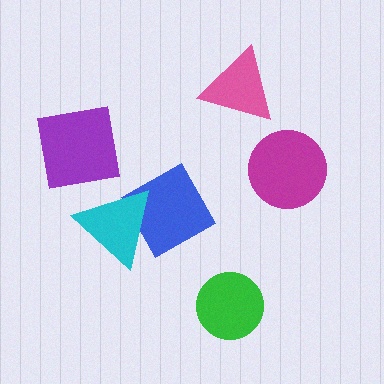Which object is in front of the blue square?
The cyan triangle is in front of the blue square.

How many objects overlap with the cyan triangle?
1 object overlaps with the cyan triangle.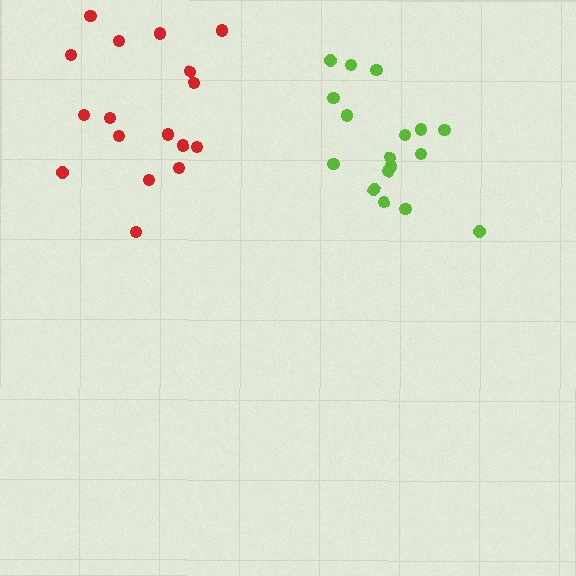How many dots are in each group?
Group 1: 17 dots, Group 2: 17 dots (34 total).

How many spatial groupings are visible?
There are 2 spatial groupings.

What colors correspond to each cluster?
The clusters are colored: red, lime.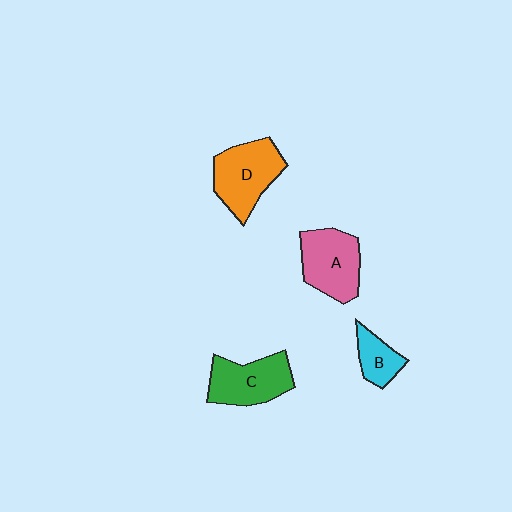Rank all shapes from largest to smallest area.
From largest to smallest: D (orange), A (pink), C (green), B (cyan).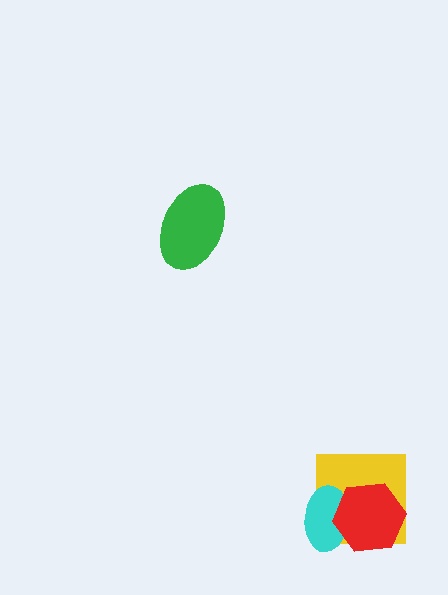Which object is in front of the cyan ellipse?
The red hexagon is in front of the cyan ellipse.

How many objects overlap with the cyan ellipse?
2 objects overlap with the cyan ellipse.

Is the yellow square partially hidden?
Yes, it is partially covered by another shape.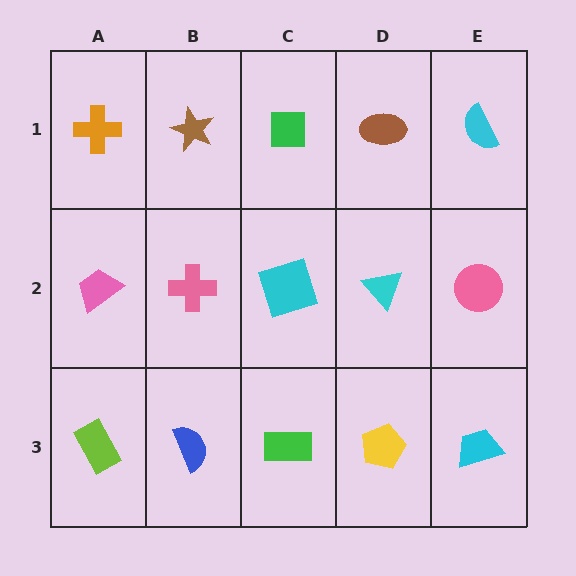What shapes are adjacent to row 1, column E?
A pink circle (row 2, column E), a brown ellipse (row 1, column D).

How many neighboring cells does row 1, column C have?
3.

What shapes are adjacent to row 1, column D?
A cyan triangle (row 2, column D), a green square (row 1, column C), a cyan semicircle (row 1, column E).